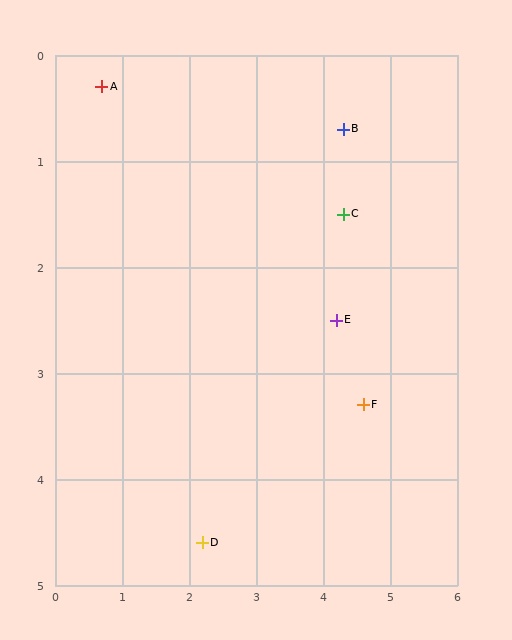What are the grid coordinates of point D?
Point D is at approximately (2.2, 4.6).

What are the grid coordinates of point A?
Point A is at approximately (0.7, 0.3).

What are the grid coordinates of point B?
Point B is at approximately (4.3, 0.7).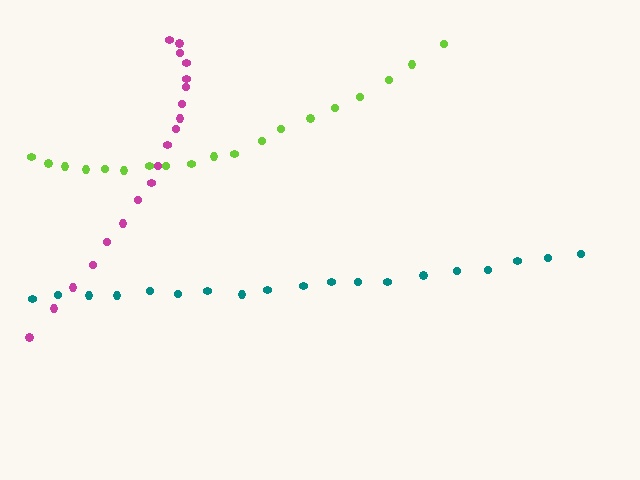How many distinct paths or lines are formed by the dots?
There are 3 distinct paths.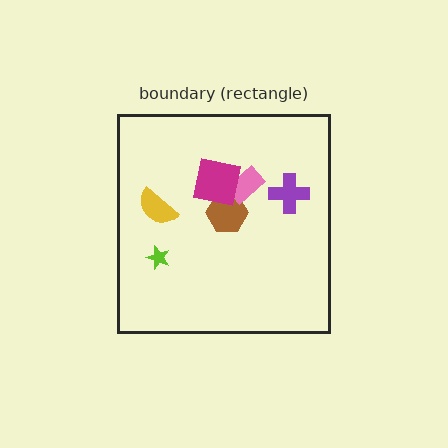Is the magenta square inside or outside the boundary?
Inside.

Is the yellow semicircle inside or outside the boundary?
Inside.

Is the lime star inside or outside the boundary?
Inside.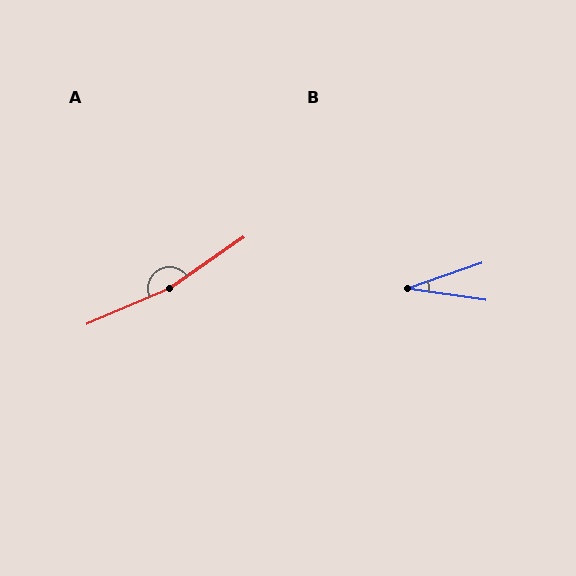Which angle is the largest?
A, at approximately 169 degrees.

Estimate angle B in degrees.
Approximately 27 degrees.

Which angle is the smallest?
B, at approximately 27 degrees.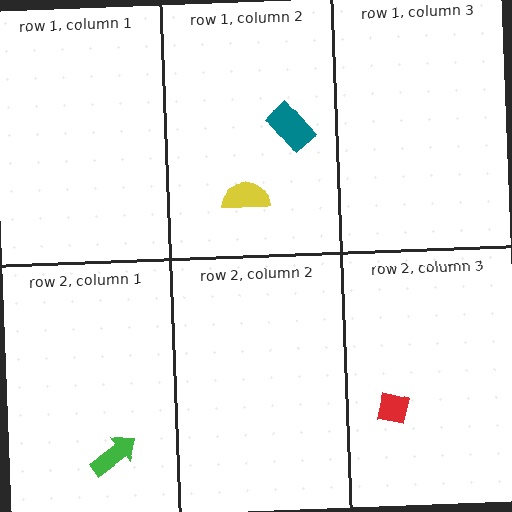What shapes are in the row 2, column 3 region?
The red square.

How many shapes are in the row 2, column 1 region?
1.